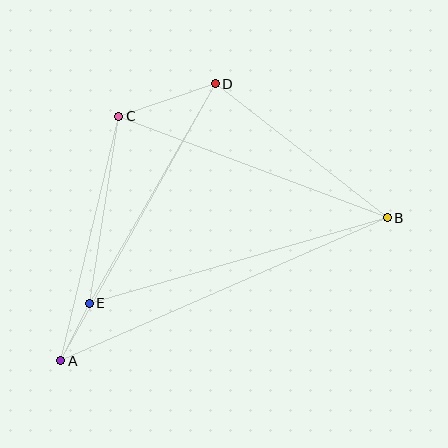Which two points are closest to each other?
Points A and E are closest to each other.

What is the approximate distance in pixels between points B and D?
The distance between B and D is approximately 218 pixels.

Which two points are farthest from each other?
Points A and B are farthest from each other.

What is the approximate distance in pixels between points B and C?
The distance between B and C is approximately 287 pixels.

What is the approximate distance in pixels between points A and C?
The distance between A and C is approximately 252 pixels.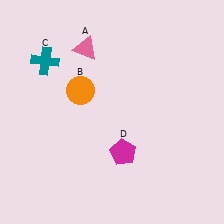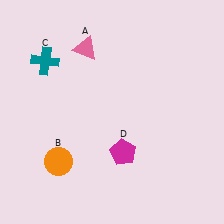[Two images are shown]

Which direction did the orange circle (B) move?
The orange circle (B) moved down.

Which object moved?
The orange circle (B) moved down.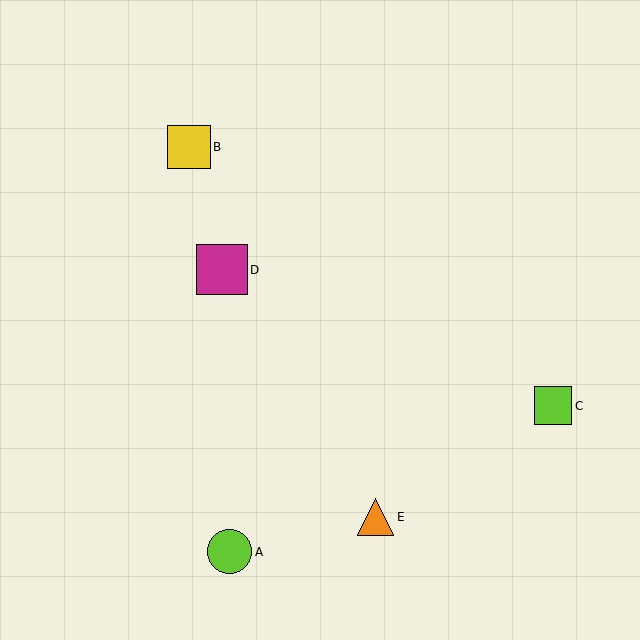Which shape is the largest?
The magenta square (labeled D) is the largest.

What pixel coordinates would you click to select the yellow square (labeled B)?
Click at (189, 147) to select the yellow square B.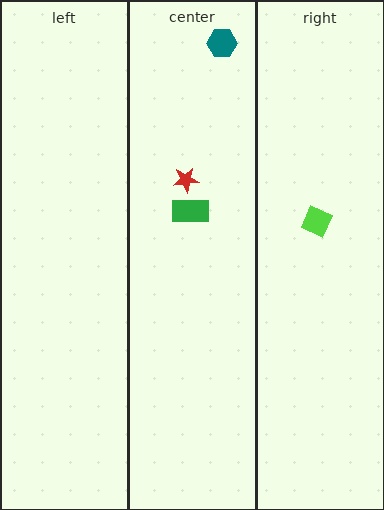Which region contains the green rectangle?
The center region.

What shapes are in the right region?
The lime diamond.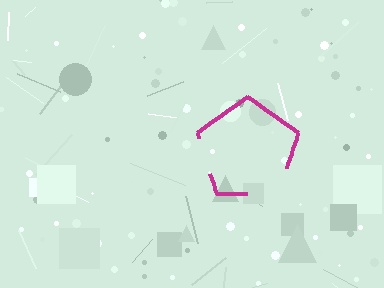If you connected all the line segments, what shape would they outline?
They would outline a pentagon.